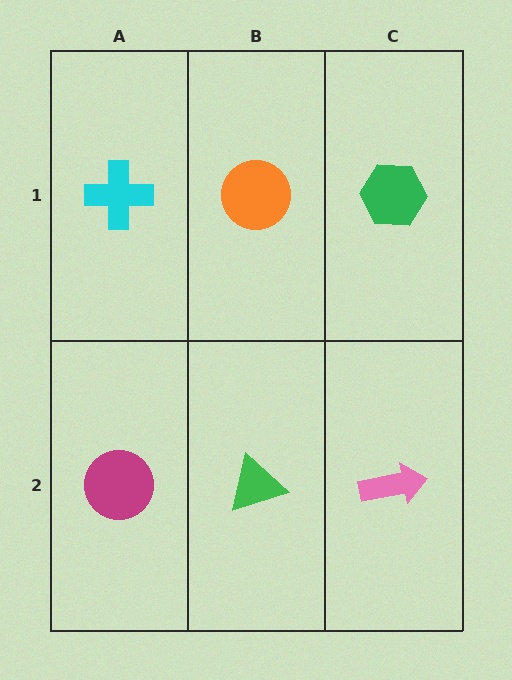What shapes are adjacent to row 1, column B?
A green triangle (row 2, column B), a cyan cross (row 1, column A), a green hexagon (row 1, column C).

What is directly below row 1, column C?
A pink arrow.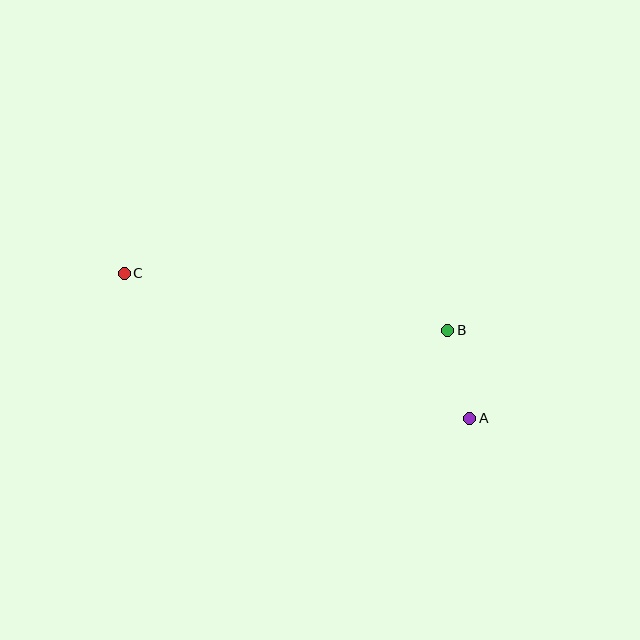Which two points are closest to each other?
Points A and B are closest to each other.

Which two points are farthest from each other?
Points A and C are farthest from each other.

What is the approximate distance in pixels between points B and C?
The distance between B and C is approximately 328 pixels.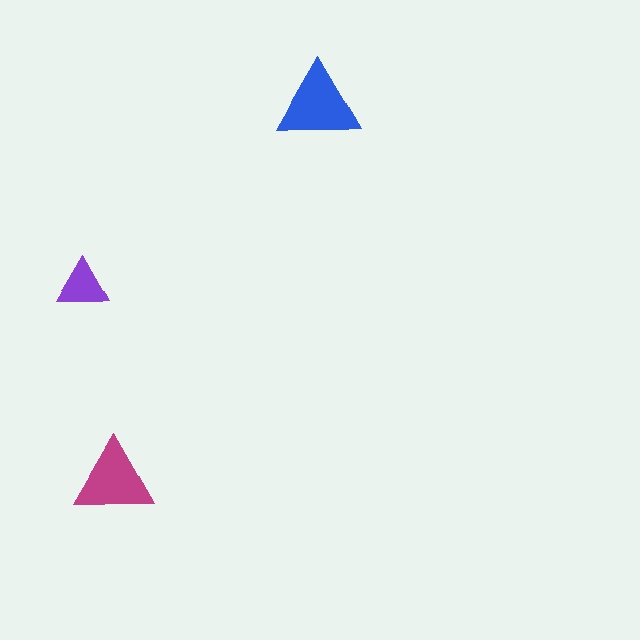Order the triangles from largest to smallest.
the blue one, the magenta one, the purple one.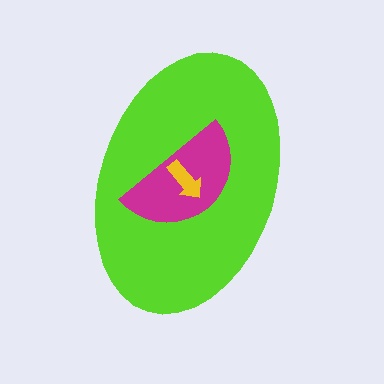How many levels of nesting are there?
3.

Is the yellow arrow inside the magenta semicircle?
Yes.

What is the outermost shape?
The lime ellipse.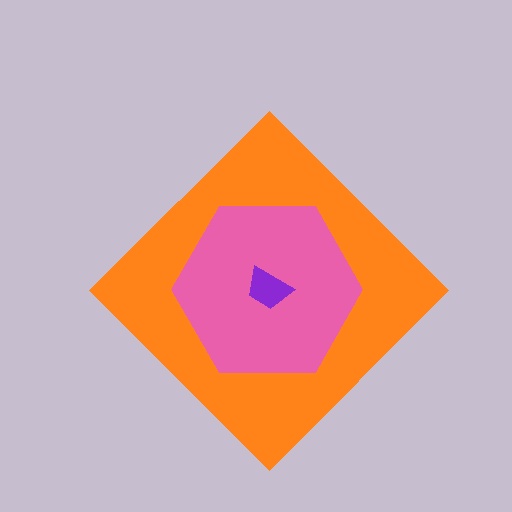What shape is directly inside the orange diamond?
The pink hexagon.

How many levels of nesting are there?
3.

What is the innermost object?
The purple trapezoid.